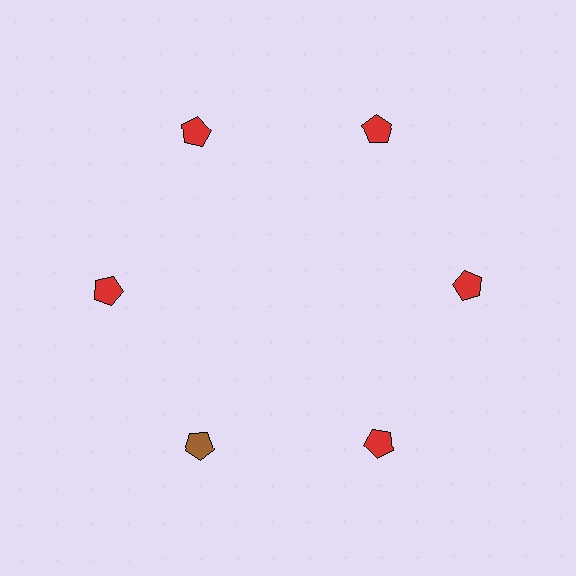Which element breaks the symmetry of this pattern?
The brown pentagon at roughly the 7 o'clock position breaks the symmetry. All other shapes are red pentagons.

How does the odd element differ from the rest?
It has a different color: brown instead of red.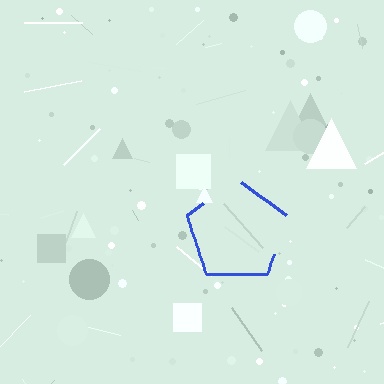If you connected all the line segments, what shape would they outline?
They would outline a pentagon.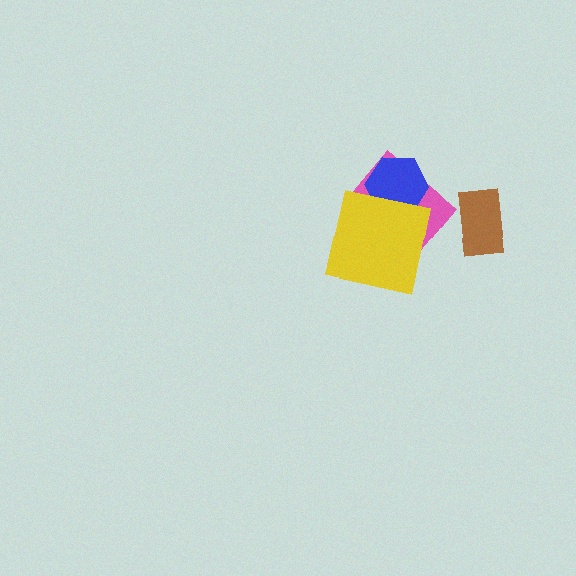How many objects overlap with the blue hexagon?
2 objects overlap with the blue hexagon.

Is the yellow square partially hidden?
No, no other shape covers it.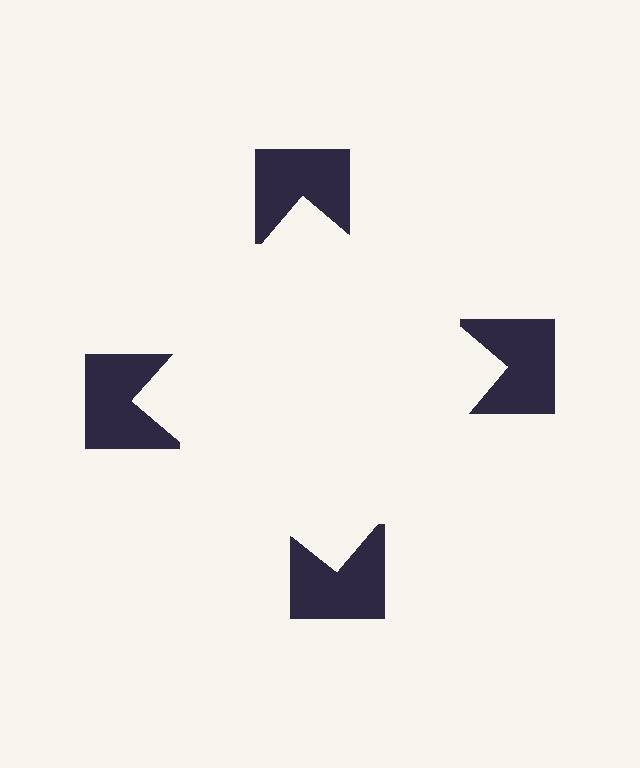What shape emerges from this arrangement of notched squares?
An illusory square — its edges are inferred from the aligned wedge cuts in the notched squares, not physically drawn.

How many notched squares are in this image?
There are 4 — one at each vertex of the illusory square.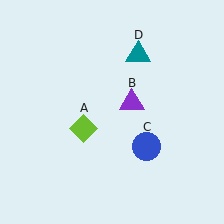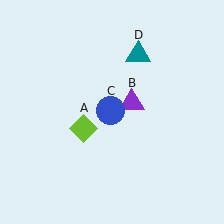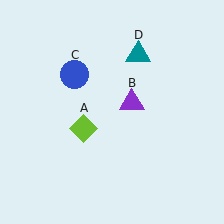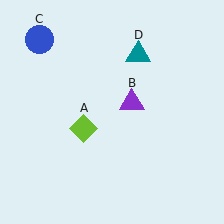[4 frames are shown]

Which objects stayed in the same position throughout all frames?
Lime diamond (object A) and purple triangle (object B) and teal triangle (object D) remained stationary.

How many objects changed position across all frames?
1 object changed position: blue circle (object C).